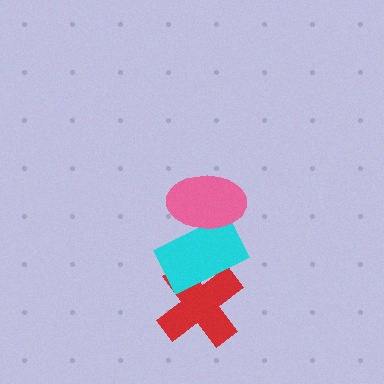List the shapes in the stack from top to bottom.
From top to bottom: the pink ellipse, the cyan rectangle, the red cross.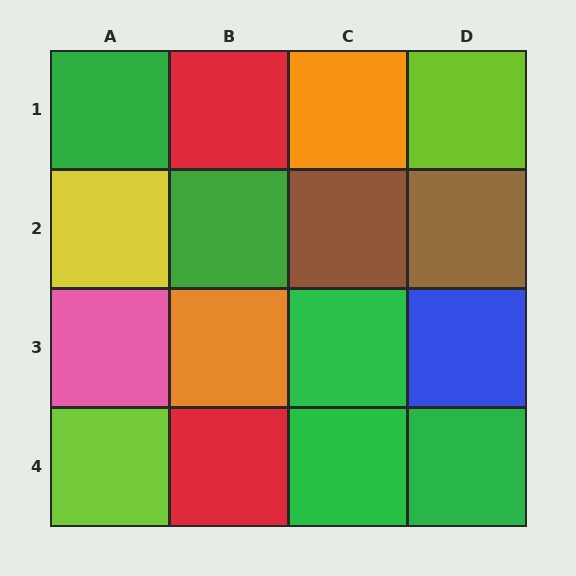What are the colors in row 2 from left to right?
Yellow, green, brown, brown.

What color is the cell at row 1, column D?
Lime.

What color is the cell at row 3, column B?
Orange.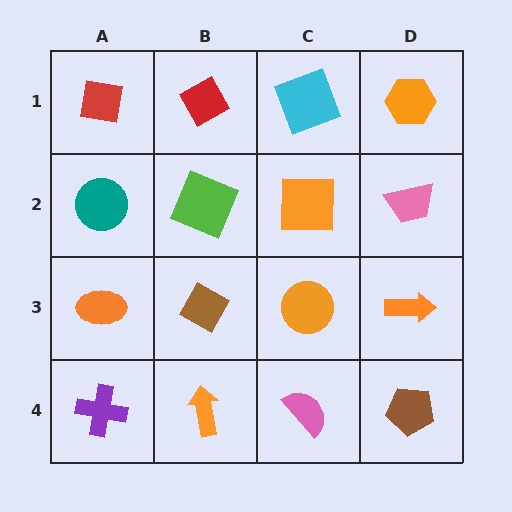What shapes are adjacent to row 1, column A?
A teal circle (row 2, column A), a red diamond (row 1, column B).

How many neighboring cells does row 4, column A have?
2.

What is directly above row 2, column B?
A red diamond.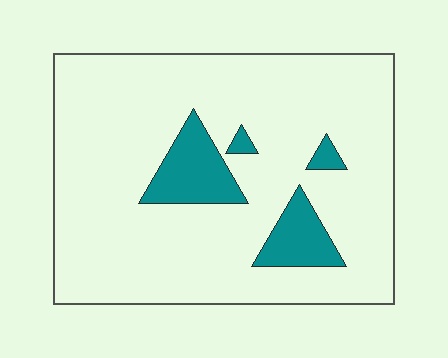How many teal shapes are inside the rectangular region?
4.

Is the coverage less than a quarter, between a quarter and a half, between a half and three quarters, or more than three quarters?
Less than a quarter.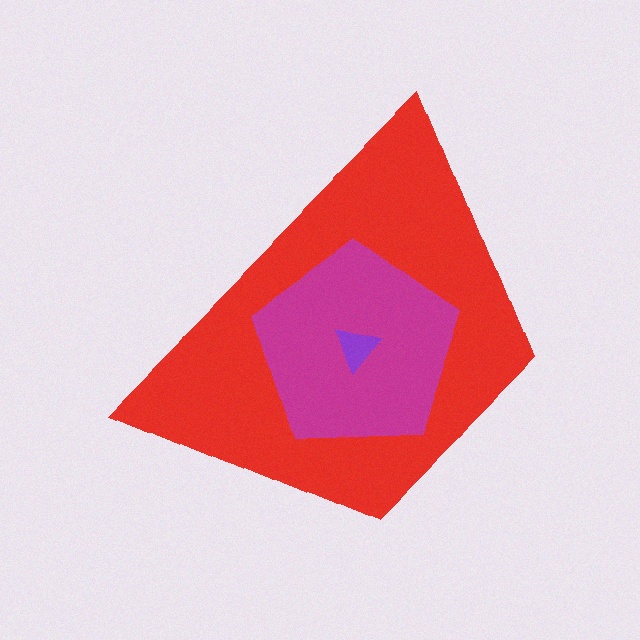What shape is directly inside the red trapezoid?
The magenta pentagon.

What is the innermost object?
The purple triangle.